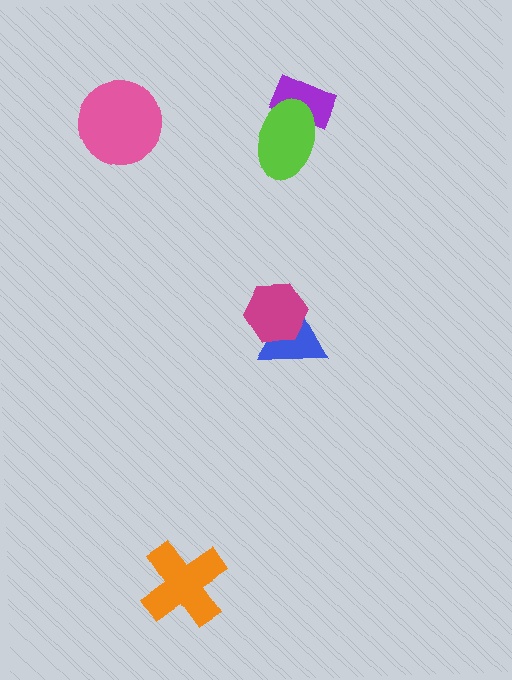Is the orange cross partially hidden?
No, no other shape covers it.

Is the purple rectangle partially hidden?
Yes, it is partially covered by another shape.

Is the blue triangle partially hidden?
Yes, it is partially covered by another shape.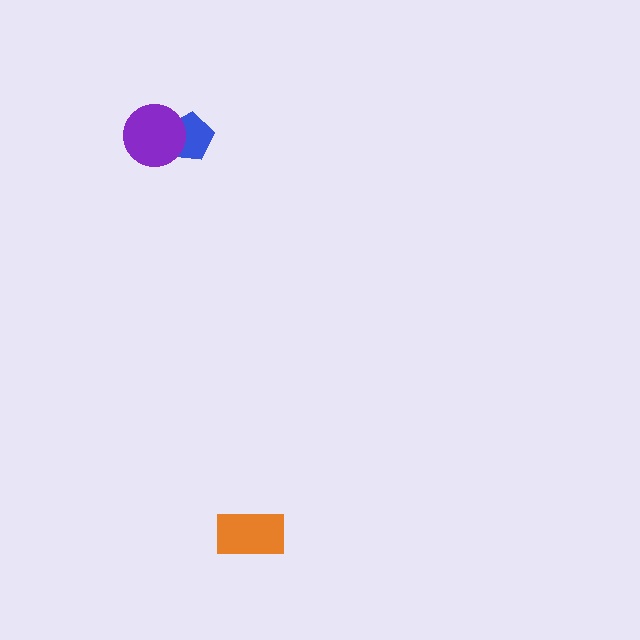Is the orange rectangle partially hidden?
No, no other shape covers it.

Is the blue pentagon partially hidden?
Yes, it is partially covered by another shape.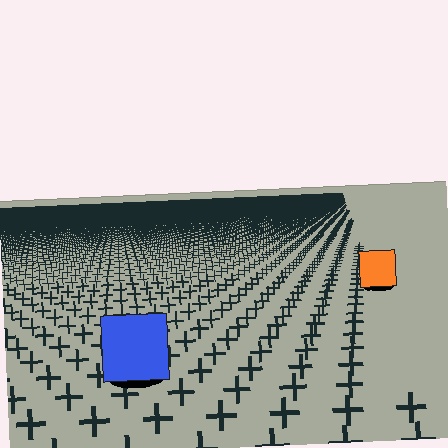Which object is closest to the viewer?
The blue square is closest. The texture marks near it are larger and more spread out.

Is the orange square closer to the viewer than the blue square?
No. The blue square is closer — you can tell from the texture gradient: the ground texture is coarser near it.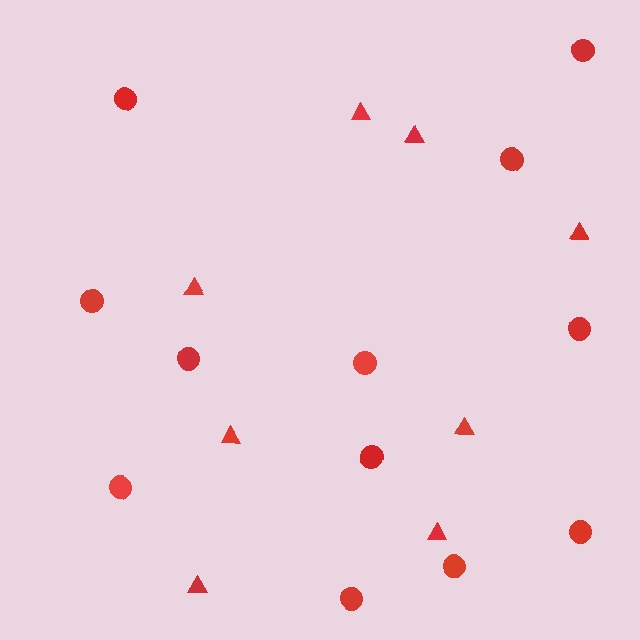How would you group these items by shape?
There are 2 groups: one group of circles (12) and one group of triangles (8).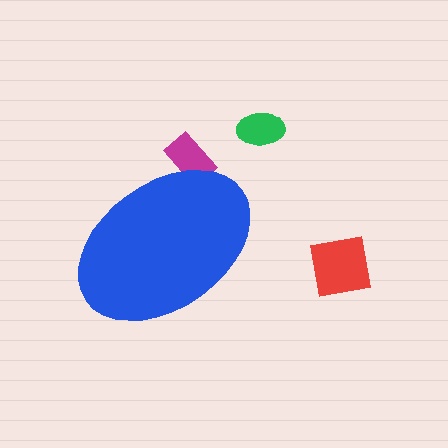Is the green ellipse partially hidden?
No, the green ellipse is fully visible.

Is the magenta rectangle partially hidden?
Yes, the magenta rectangle is partially hidden behind the blue ellipse.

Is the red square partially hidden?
No, the red square is fully visible.